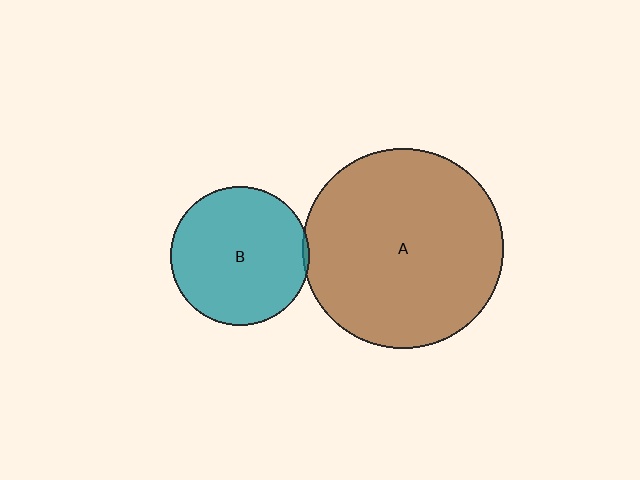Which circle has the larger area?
Circle A (brown).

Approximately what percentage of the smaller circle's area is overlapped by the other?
Approximately 5%.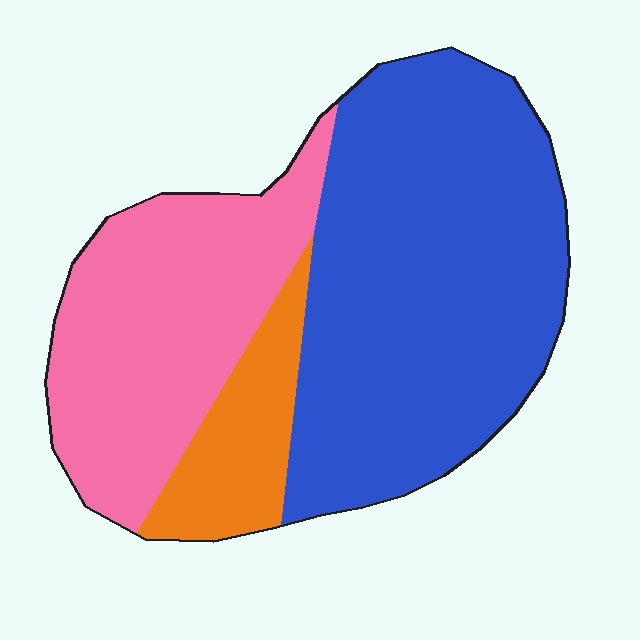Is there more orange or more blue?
Blue.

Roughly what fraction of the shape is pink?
Pink takes up between a quarter and a half of the shape.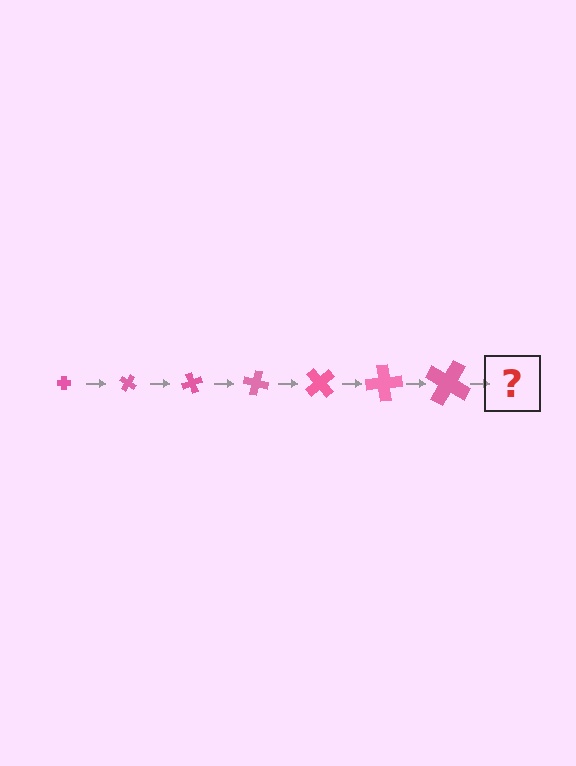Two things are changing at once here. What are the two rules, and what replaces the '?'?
The two rules are that the cross grows larger each step and it rotates 35 degrees each step. The '?' should be a cross, larger than the previous one and rotated 245 degrees from the start.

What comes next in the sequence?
The next element should be a cross, larger than the previous one and rotated 245 degrees from the start.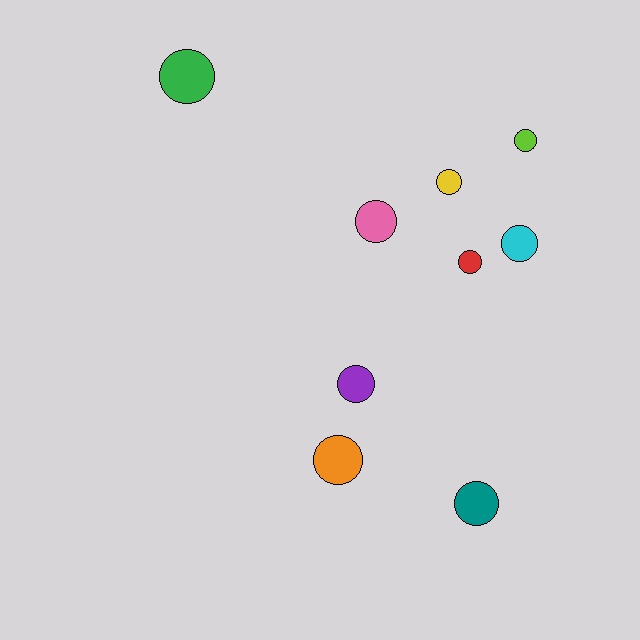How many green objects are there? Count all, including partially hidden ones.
There is 1 green object.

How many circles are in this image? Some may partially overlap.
There are 9 circles.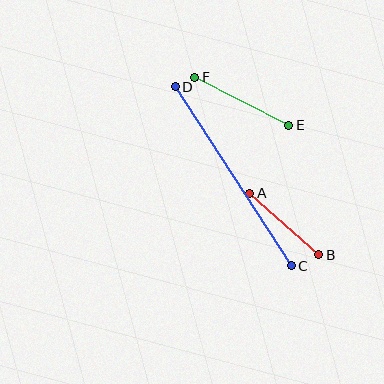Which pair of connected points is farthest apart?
Points C and D are farthest apart.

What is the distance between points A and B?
The distance is approximately 93 pixels.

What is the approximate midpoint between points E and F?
The midpoint is at approximately (242, 101) pixels.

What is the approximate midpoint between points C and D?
The midpoint is at approximately (233, 176) pixels.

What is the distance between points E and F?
The distance is approximately 106 pixels.